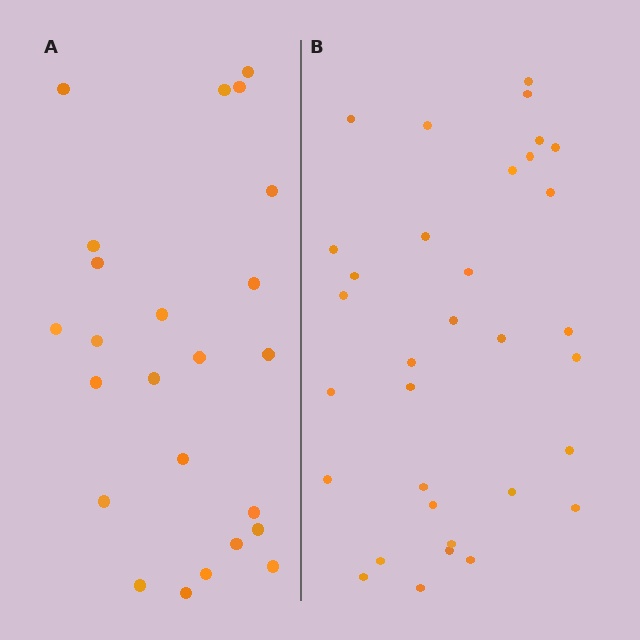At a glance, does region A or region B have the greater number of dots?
Region B (the right region) has more dots.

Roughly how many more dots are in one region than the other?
Region B has roughly 8 or so more dots than region A.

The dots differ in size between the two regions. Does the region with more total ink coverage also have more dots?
No. Region A has more total ink coverage because its dots are larger, but region B actually contains more individual dots. Total area can be misleading — the number of items is what matters here.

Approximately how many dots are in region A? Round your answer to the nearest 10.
About 20 dots. (The exact count is 24, which rounds to 20.)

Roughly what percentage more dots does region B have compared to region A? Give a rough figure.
About 40% more.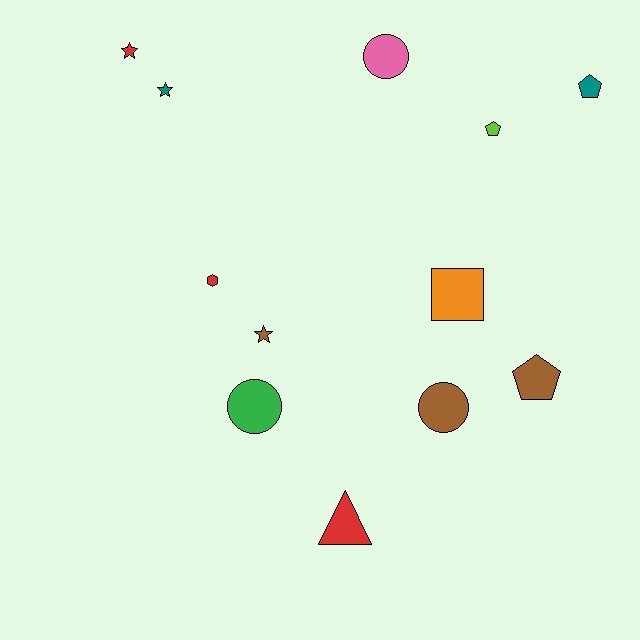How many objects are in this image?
There are 12 objects.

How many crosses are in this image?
There are no crosses.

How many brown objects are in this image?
There are 3 brown objects.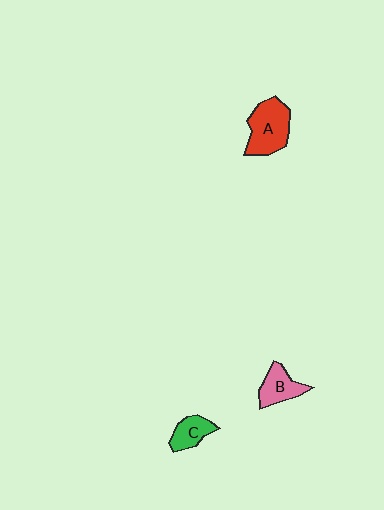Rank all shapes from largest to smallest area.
From largest to smallest: A (red), B (pink), C (green).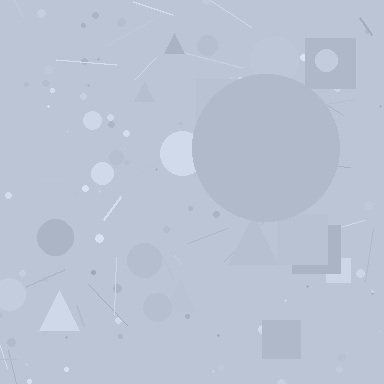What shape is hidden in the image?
A circle is hidden in the image.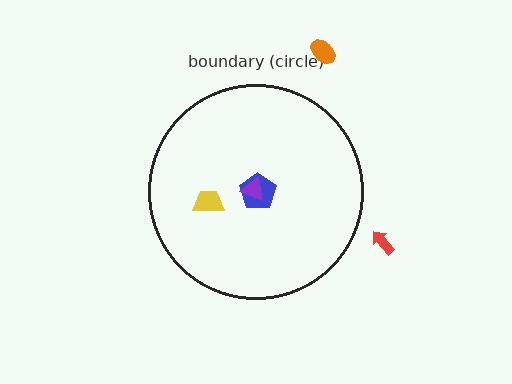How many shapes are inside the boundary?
3 inside, 2 outside.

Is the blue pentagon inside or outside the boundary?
Inside.